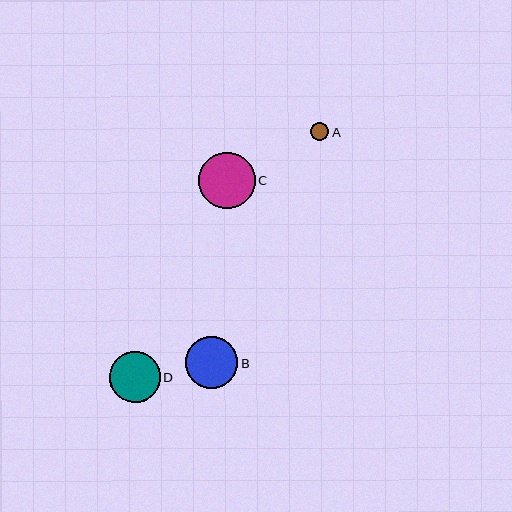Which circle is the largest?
Circle C is the largest with a size of approximately 56 pixels.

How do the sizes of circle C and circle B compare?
Circle C and circle B are approximately the same size.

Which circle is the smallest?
Circle A is the smallest with a size of approximately 18 pixels.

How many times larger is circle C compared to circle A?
Circle C is approximately 3.1 times the size of circle A.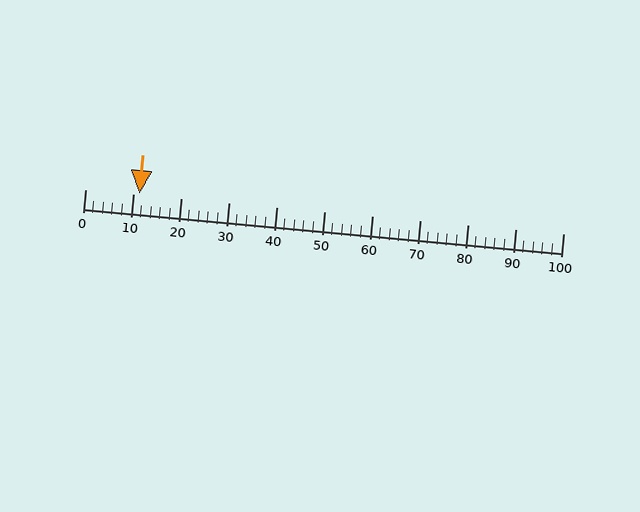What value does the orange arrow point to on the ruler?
The orange arrow points to approximately 11.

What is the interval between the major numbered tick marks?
The major tick marks are spaced 10 units apart.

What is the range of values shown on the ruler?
The ruler shows values from 0 to 100.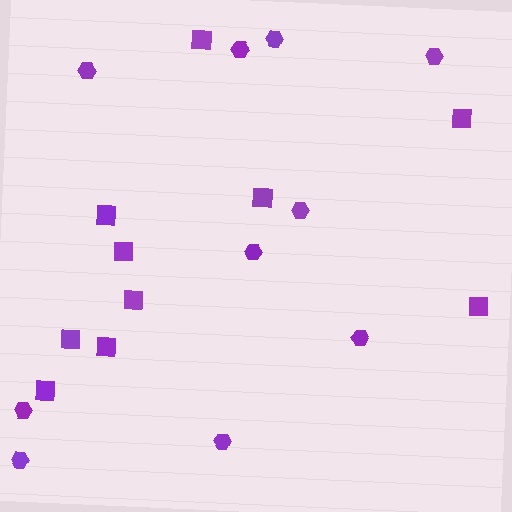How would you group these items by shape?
There are 2 groups: one group of squares (10) and one group of hexagons (10).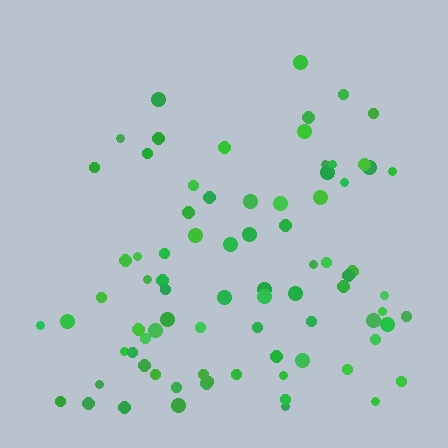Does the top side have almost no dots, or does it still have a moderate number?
Still a moderate number, just noticeably fewer than the bottom.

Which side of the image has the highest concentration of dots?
The bottom.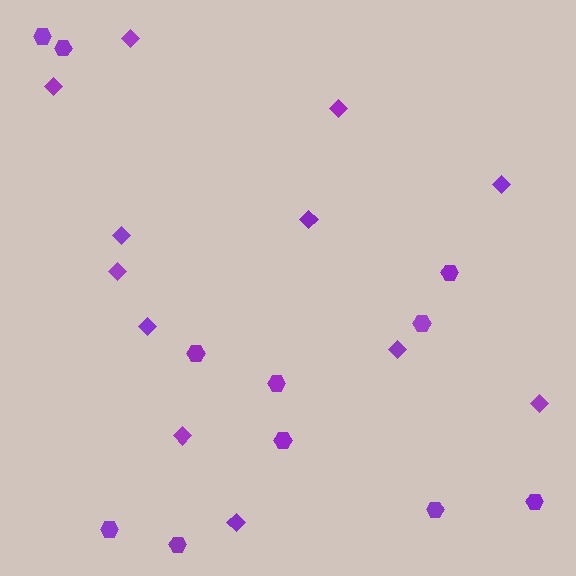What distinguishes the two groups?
There are 2 groups: one group of hexagons (11) and one group of diamonds (12).